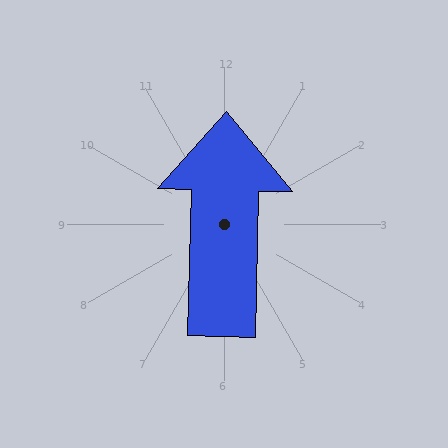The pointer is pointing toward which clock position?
Roughly 12 o'clock.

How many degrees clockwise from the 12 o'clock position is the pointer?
Approximately 1 degrees.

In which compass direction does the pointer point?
North.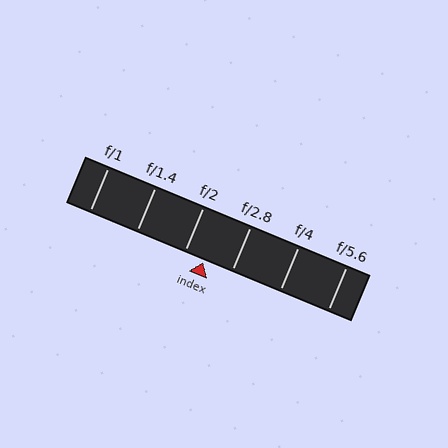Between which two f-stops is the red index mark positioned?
The index mark is between f/2 and f/2.8.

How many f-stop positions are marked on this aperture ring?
There are 6 f-stop positions marked.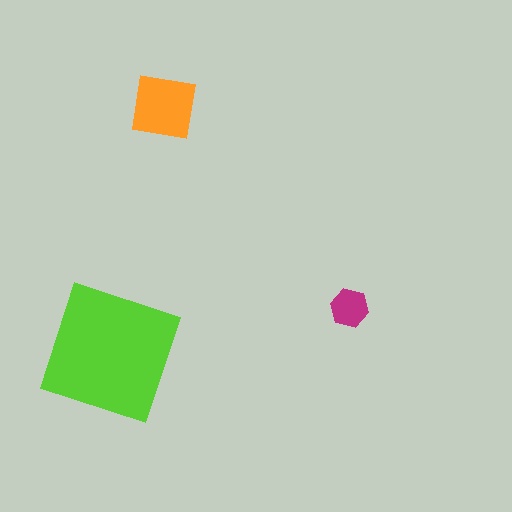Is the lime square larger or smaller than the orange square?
Larger.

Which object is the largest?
The lime square.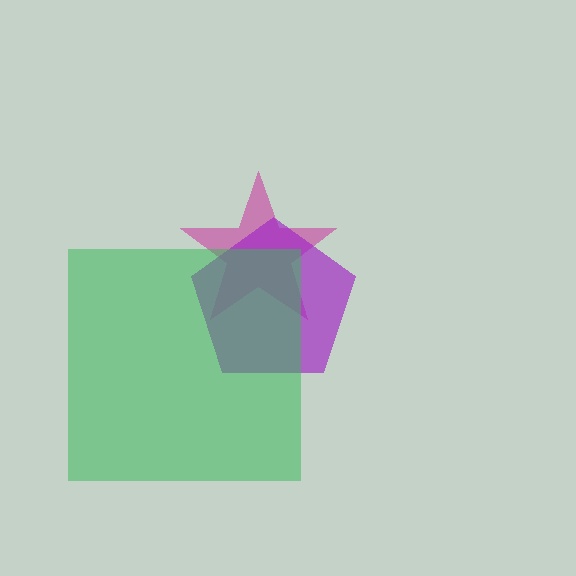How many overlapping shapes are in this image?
There are 3 overlapping shapes in the image.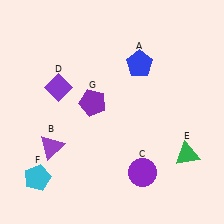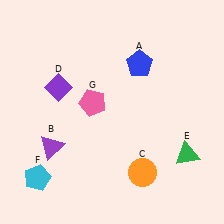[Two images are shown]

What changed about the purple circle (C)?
In Image 1, C is purple. In Image 2, it changed to orange.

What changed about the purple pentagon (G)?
In Image 1, G is purple. In Image 2, it changed to pink.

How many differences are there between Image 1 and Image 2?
There are 2 differences between the two images.